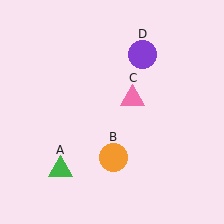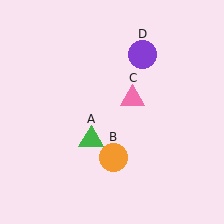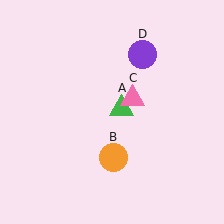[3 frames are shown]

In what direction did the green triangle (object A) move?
The green triangle (object A) moved up and to the right.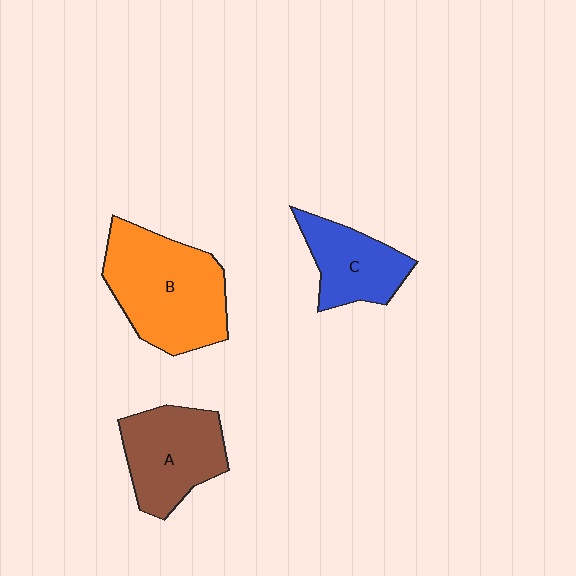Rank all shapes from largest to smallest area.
From largest to smallest: B (orange), A (brown), C (blue).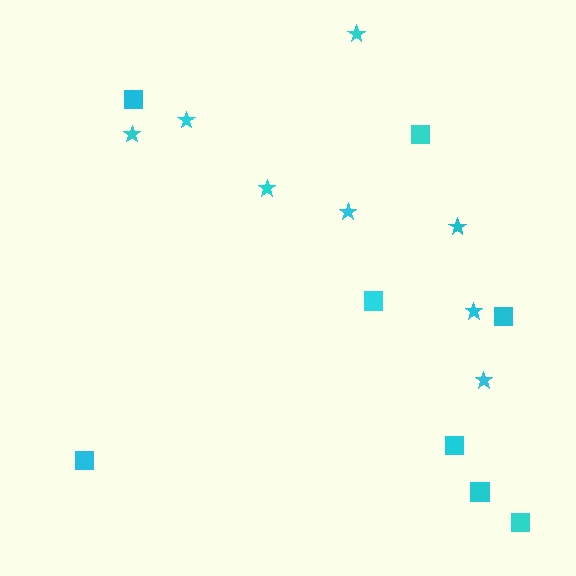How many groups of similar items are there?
There are 2 groups: one group of stars (8) and one group of squares (8).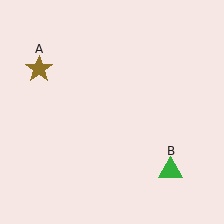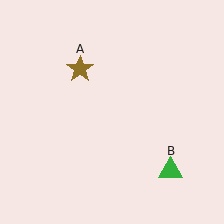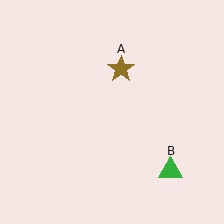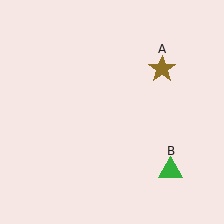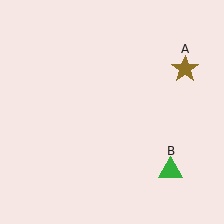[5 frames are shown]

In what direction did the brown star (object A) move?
The brown star (object A) moved right.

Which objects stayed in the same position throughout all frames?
Green triangle (object B) remained stationary.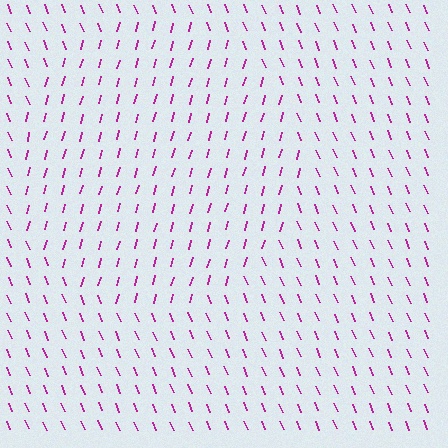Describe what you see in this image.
The image is filled with small magenta line segments. A circle region in the image has lines oriented differently from the surrounding lines, creating a visible texture boundary.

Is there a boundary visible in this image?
Yes, there is a texture boundary formed by a change in line orientation.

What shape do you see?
I see a circle.